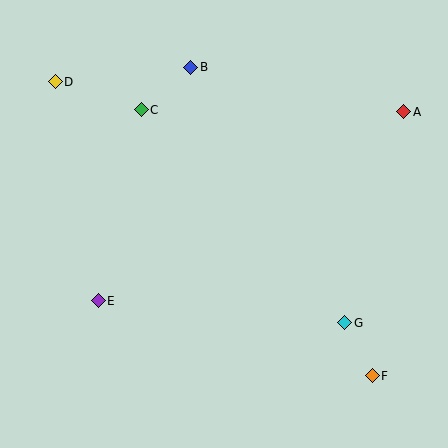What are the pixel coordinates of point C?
Point C is at (141, 110).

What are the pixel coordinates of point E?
Point E is at (98, 301).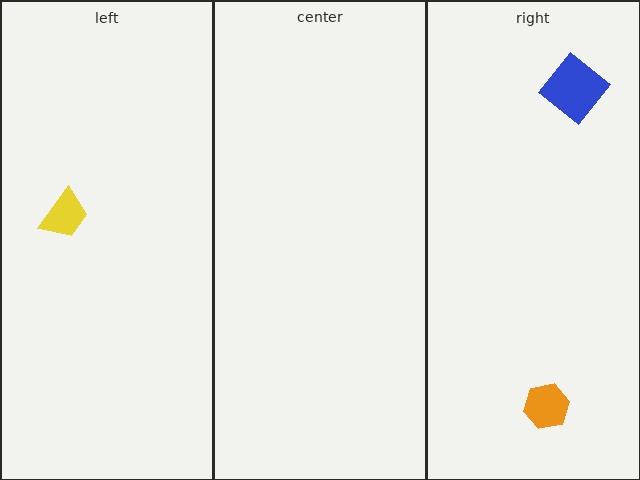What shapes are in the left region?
The yellow trapezoid.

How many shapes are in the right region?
2.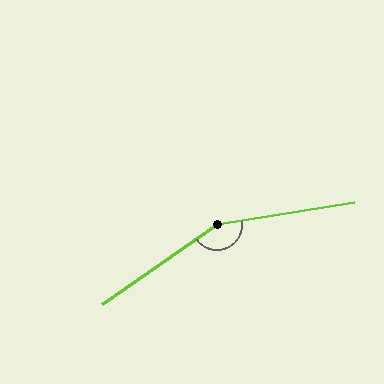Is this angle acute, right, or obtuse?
It is obtuse.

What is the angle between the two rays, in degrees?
Approximately 154 degrees.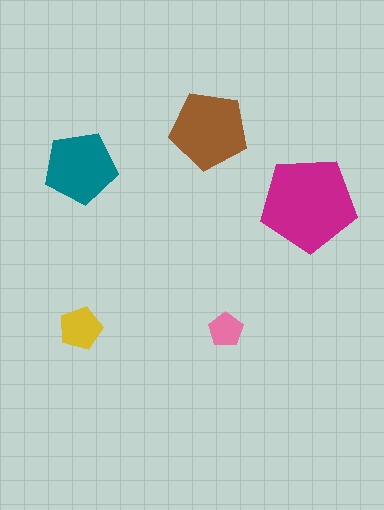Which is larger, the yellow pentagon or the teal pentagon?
The teal one.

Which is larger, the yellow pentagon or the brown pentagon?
The brown one.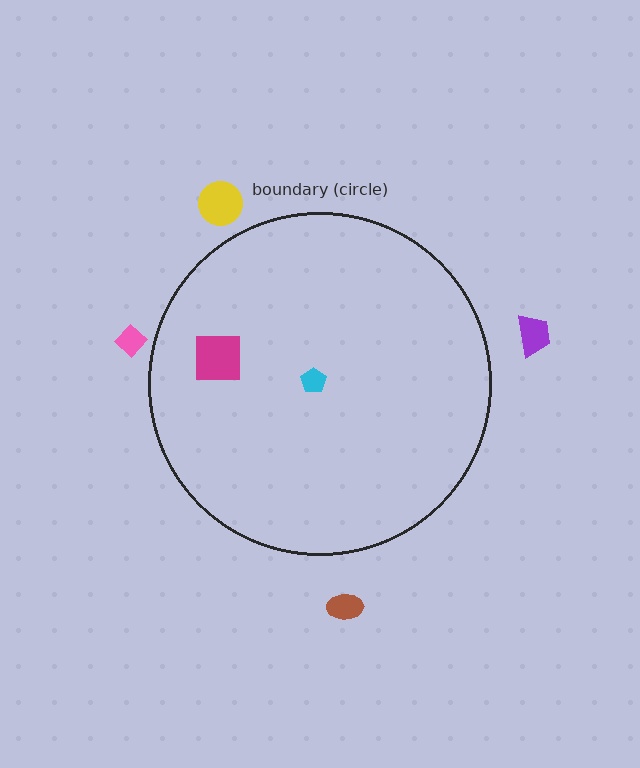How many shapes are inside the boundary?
2 inside, 4 outside.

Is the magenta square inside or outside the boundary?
Inside.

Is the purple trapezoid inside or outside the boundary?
Outside.